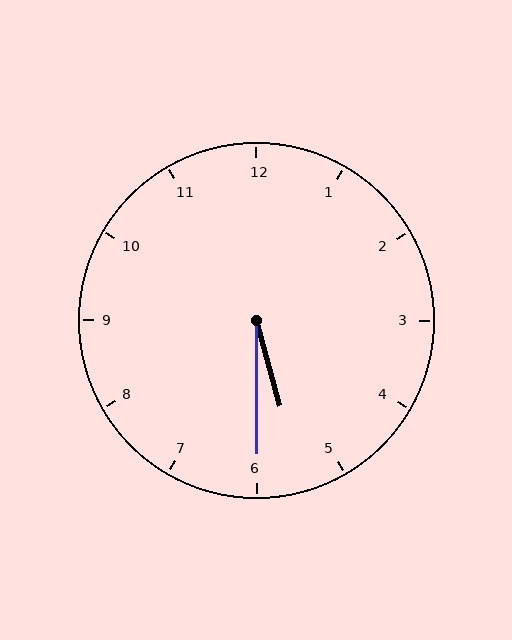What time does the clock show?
5:30.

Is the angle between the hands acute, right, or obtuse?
It is acute.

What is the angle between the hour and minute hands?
Approximately 15 degrees.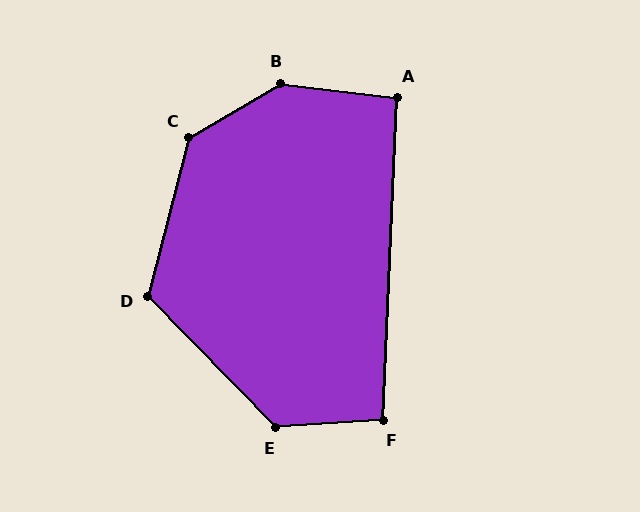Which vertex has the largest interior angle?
B, at approximately 143 degrees.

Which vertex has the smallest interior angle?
A, at approximately 94 degrees.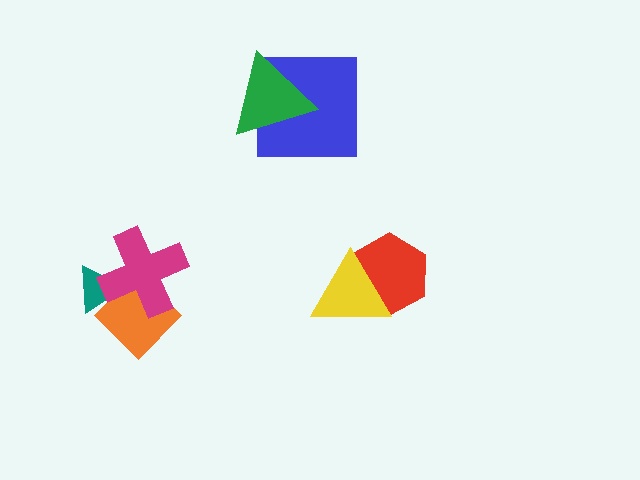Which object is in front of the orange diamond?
The magenta cross is in front of the orange diamond.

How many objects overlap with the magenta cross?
2 objects overlap with the magenta cross.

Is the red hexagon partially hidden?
Yes, it is partially covered by another shape.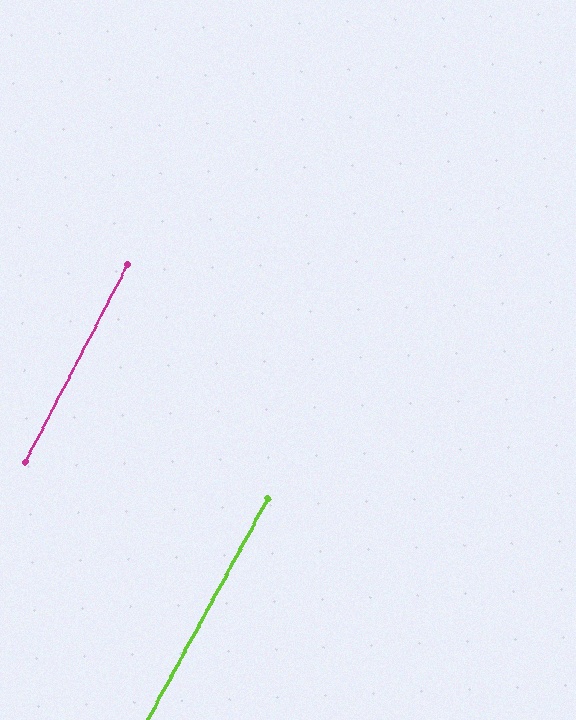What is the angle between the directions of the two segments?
Approximately 1 degree.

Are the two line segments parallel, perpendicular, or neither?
Parallel — their directions differ by only 1.2°.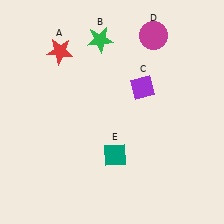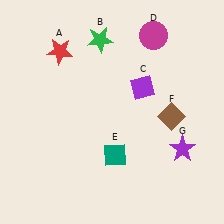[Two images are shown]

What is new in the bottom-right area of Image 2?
A purple star (G) was added in the bottom-right area of Image 2.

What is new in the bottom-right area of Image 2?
A brown diamond (F) was added in the bottom-right area of Image 2.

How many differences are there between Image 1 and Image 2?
There are 2 differences between the two images.